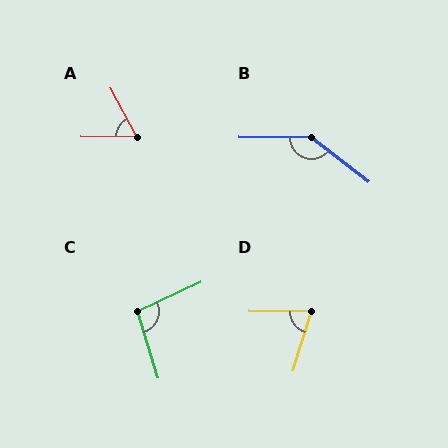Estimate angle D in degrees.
Approximately 74 degrees.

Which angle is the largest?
B, at approximately 142 degrees.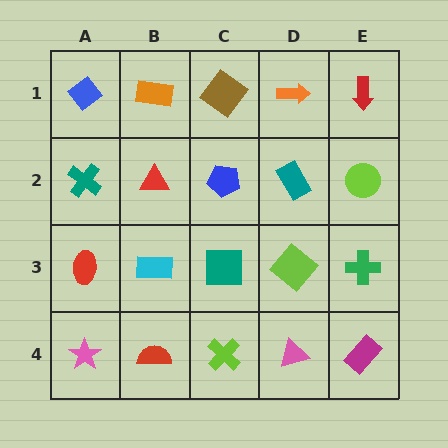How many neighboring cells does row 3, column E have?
3.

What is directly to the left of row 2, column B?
A teal cross.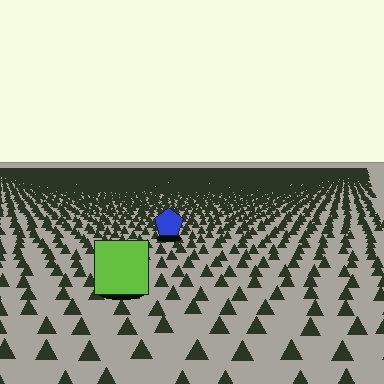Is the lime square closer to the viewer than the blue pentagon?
Yes. The lime square is closer — you can tell from the texture gradient: the ground texture is coarser near it.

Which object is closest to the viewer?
The lime square is closest. The texture marks near it are larger and more spread out.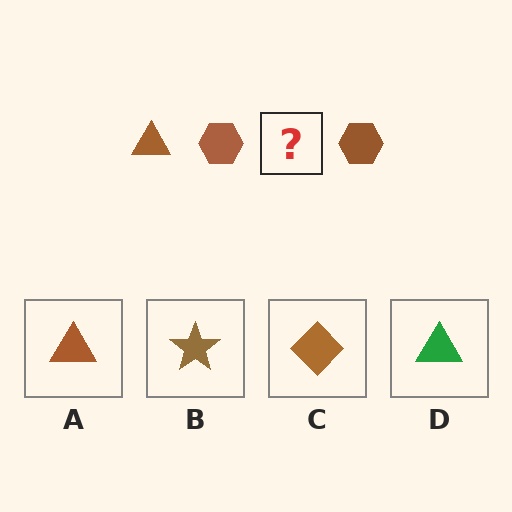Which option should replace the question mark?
Option A.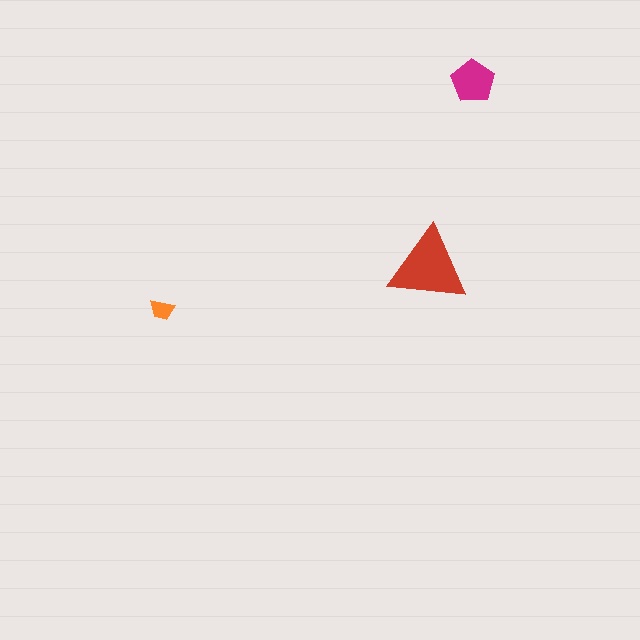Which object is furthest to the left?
The orange trapezoid is leftmost.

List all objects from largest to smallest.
The red triangle, the magenta pentagon, the orange trapezoid.